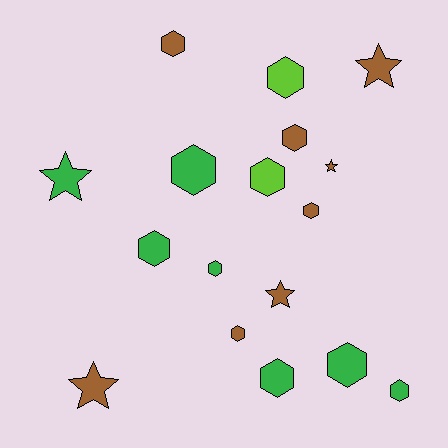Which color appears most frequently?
Brown, with 8 objects.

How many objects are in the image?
There are 17 objects.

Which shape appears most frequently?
Hexagon, with 12 objects.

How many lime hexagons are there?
There are 2 lime hexagons.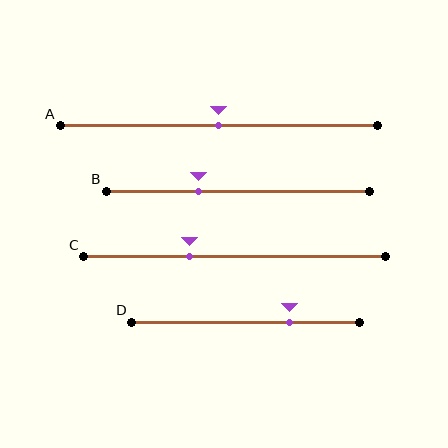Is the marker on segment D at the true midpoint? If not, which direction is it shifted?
No, the marker on segment D is shifted to the right by about 19% of the segment length.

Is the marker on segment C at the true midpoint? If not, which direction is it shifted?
No, the marker on segment C is shifted to the left by about 15% of the segment length.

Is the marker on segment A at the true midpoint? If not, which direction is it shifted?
Yes, the marker on segment A is at the true midpoint.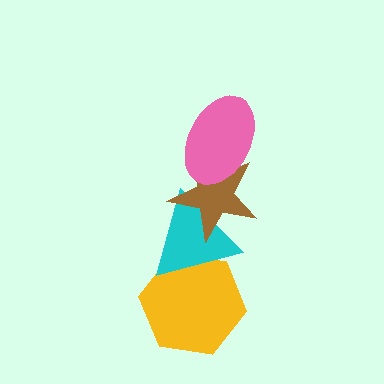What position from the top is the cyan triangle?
The cyan triangle is 3rd from the top.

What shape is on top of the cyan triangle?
The brown star is on top of the cyan triangle.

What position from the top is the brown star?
The brown star is 2nd from the top.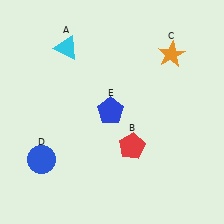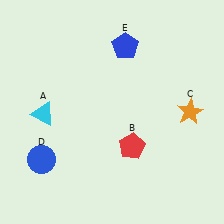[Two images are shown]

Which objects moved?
The objects that moved are: the cyan triangle (A), the orange star (C), the blue pentagon (E).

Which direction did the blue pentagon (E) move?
The blue pentagon (E) moved up.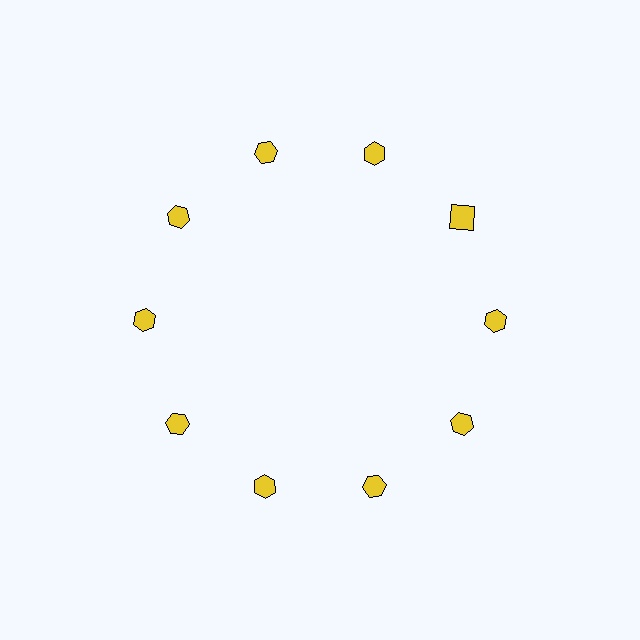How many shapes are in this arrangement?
There are 10 shapes arranged in a ring pattern.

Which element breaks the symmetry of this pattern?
The yellow square at roughly the 2 o'clock position breaks the symmetry. All other shapes are yellow hexagons.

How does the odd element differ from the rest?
It has a different shape: square instead of hexagon.